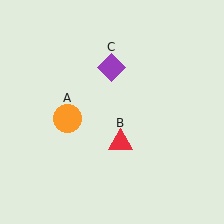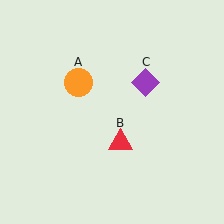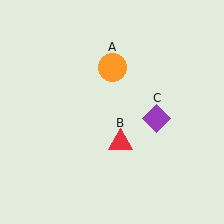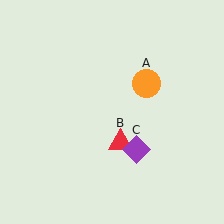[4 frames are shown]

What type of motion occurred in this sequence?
The orange circle (object A), purple diamond (object C) rotated clockwise around the center of the scene.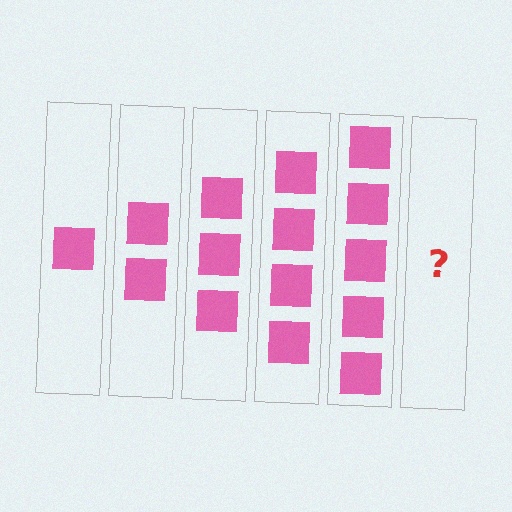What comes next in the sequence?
The next element should be 6 squares.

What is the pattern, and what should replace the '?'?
The pattern is that each step adds one more square. The '?' should be 6 squares.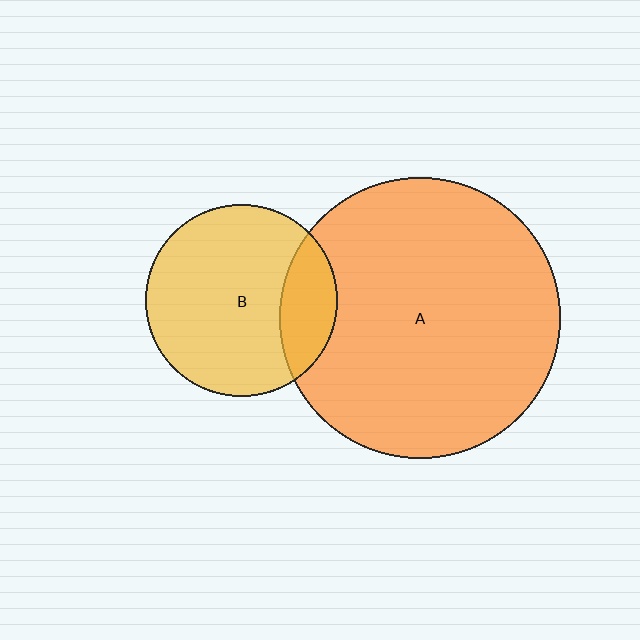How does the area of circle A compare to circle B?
Approximately 2.1 times.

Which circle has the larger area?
Circle A (orange).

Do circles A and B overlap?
Yes.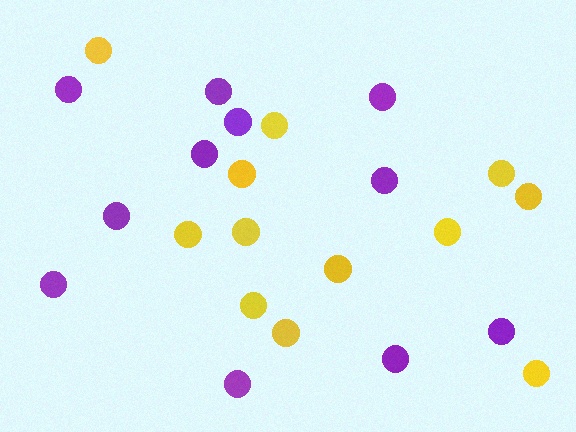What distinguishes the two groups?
There are 2 groups: one group of purple circles (11) and one group of yellow circles (12).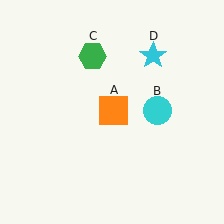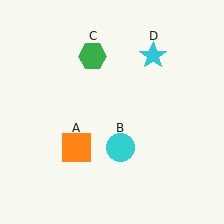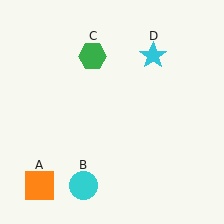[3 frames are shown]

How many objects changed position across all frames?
2 objects changed position: orange square (object A), cyan circle (object B).